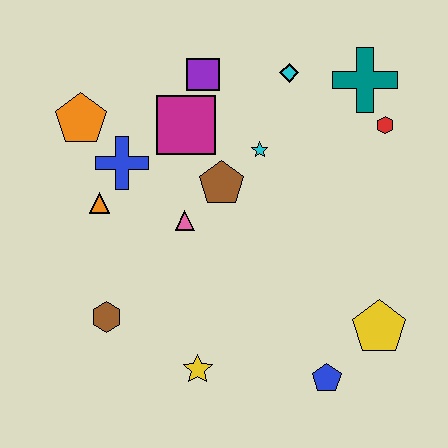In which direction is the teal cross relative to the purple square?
The teal cross is to the right of the purple square.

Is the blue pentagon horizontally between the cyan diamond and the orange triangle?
No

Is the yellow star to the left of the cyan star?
Yes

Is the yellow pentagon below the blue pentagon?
No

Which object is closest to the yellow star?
The brown hexagon is closest to the yellow star.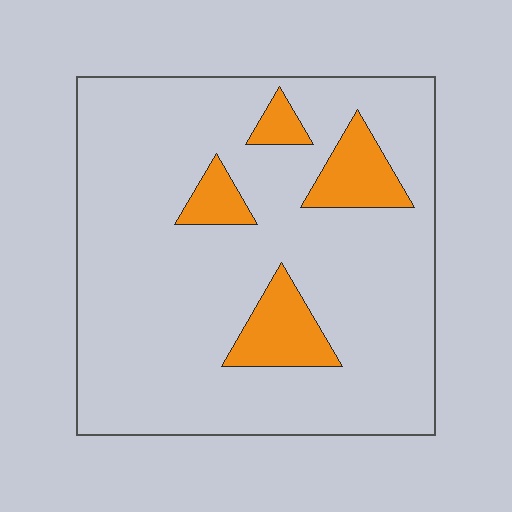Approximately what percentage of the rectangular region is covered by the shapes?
Approximately 15%.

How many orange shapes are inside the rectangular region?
4.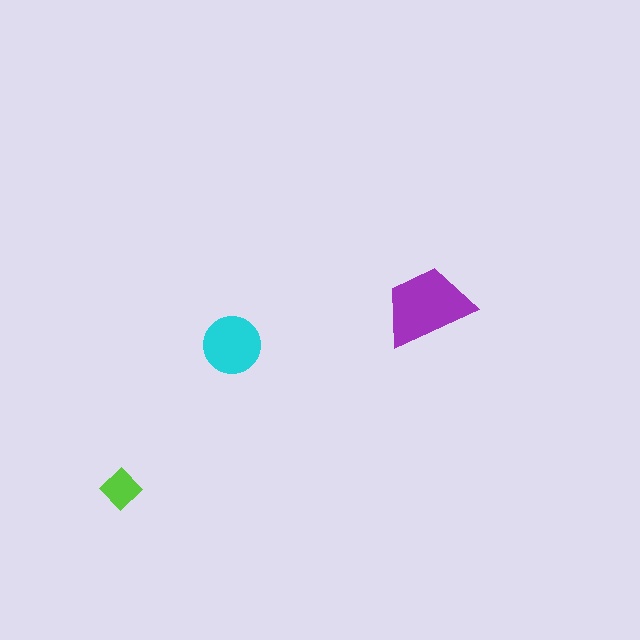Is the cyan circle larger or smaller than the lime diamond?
Larger.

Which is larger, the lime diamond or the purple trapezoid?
The purple trapezoid.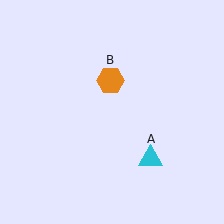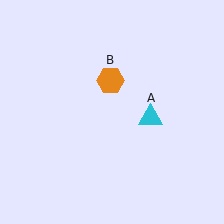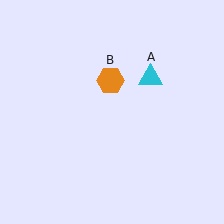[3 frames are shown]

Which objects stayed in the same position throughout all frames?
Orange hexagon (object B) remained stationary.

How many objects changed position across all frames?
1 object changed position: cyan triangle (object A).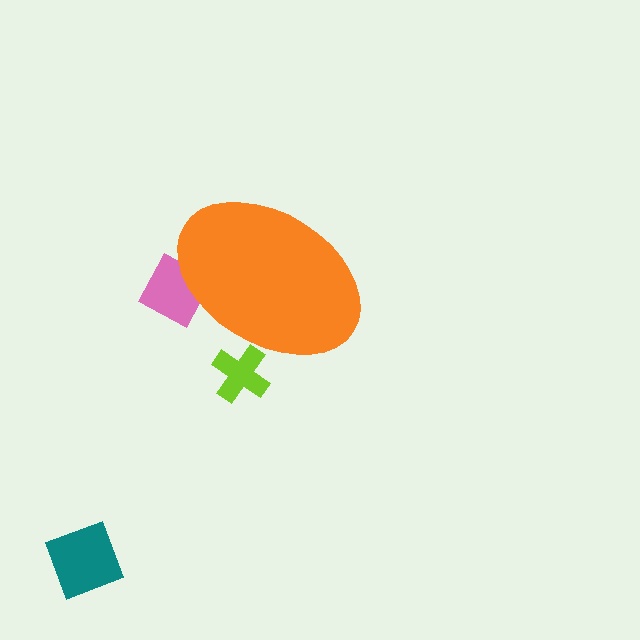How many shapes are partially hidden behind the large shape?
2 shapes are partially hidden.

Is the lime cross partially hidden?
Yes, the lime cross is partially hidden behind the orange ellipse.